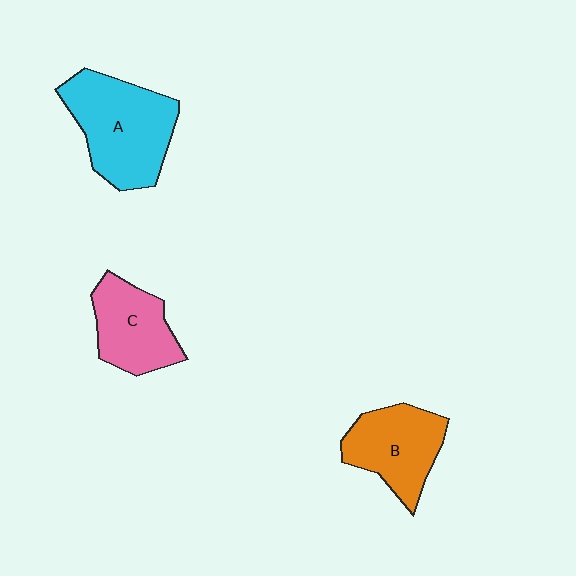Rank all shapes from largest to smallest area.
From largest to smallest: A (cyan), B (orange), C (pink).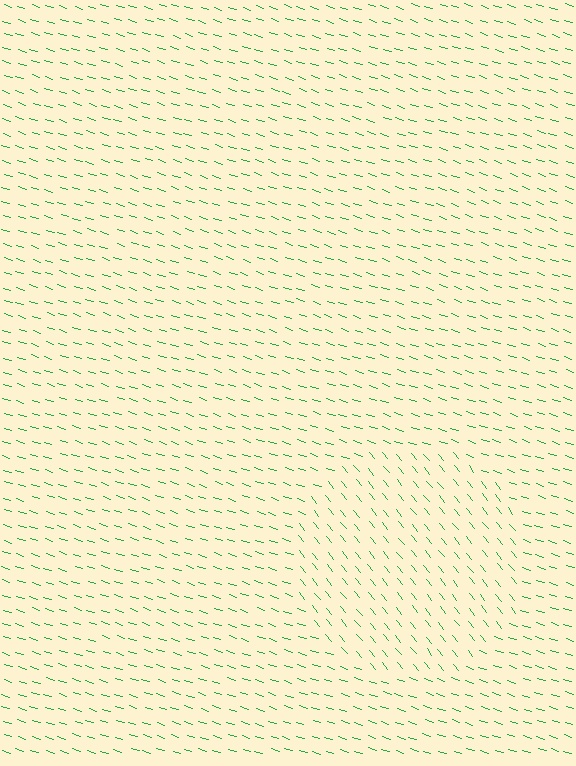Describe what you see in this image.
The image is filled with small green line segments. A circle region in the image has lines oriented differently from the surrounding lines, creating a visible texture boundary.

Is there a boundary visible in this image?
Yes, there is a texture boundary formed by a change in line orientation.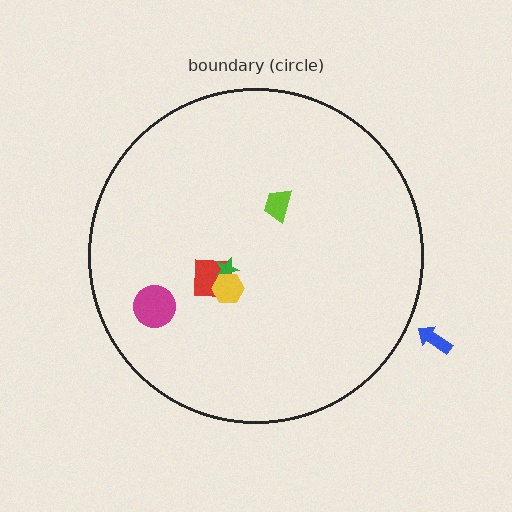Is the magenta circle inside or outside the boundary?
Inside.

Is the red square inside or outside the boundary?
Inside.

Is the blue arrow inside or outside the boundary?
Outside.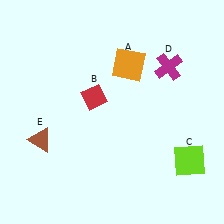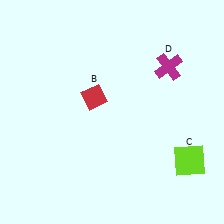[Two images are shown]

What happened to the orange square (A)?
The orange square (A) was removed in Image 2. It was in the top-right area of Image 1.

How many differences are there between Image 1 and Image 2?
There are 2 differences between the two images.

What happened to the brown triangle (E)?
The brown triangle (E) was removed in Image 2. It was in the bottom-left area of Image 1.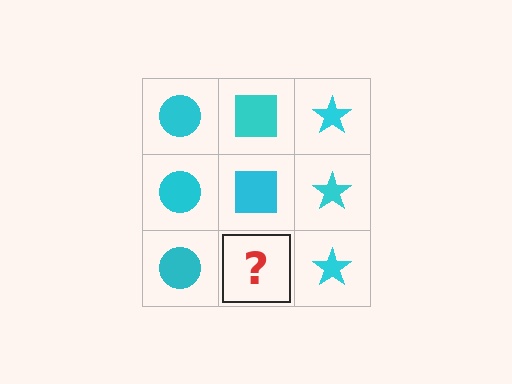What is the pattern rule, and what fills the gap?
The rule is that each column has a consistent shape. The gap should be filled with a cyan square.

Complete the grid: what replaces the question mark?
The question mark should be replaced with a cyan square.